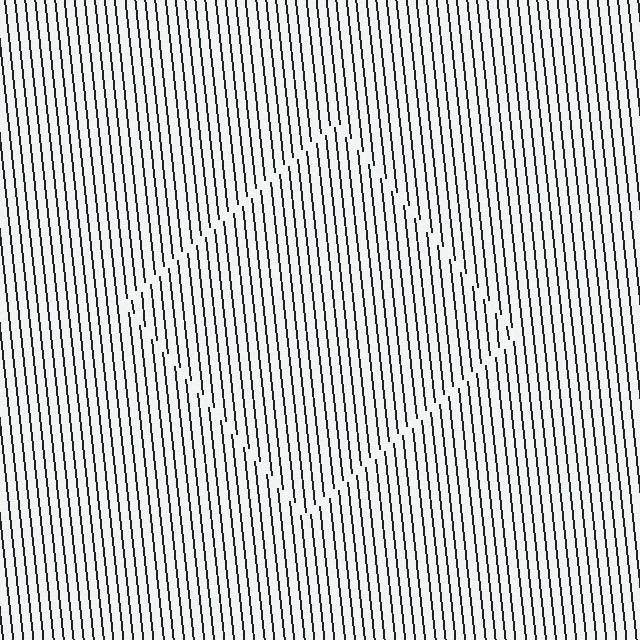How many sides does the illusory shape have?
4 sides — the line-ends trace a square.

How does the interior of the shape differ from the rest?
The interior of the shape contains the same grating, shifted by half a period — the contour is defined by the phase discontinuity where line-ends from the inner and outer gratings abut.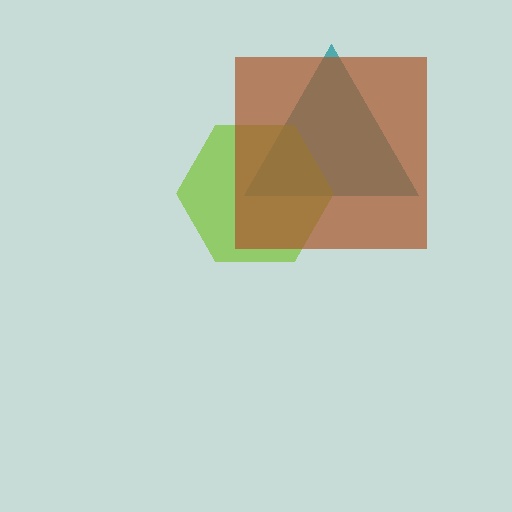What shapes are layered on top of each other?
The layered shapes are: a teal triangle, a lime hexagon, a brown square.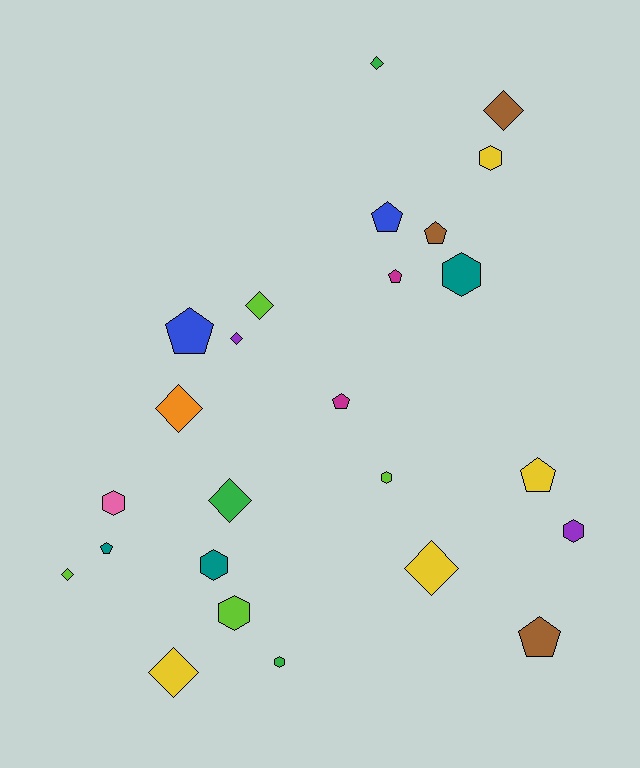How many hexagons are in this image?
There are 8 hexagons.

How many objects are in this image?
There are 25 objects.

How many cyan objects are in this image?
There are no cyan objects.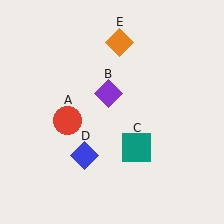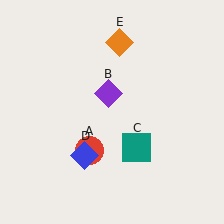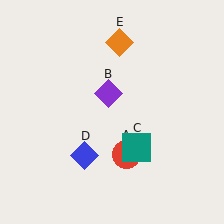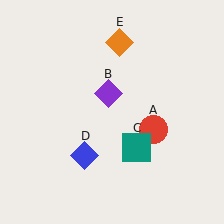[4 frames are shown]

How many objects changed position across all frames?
1 object changed position: red circle (object A).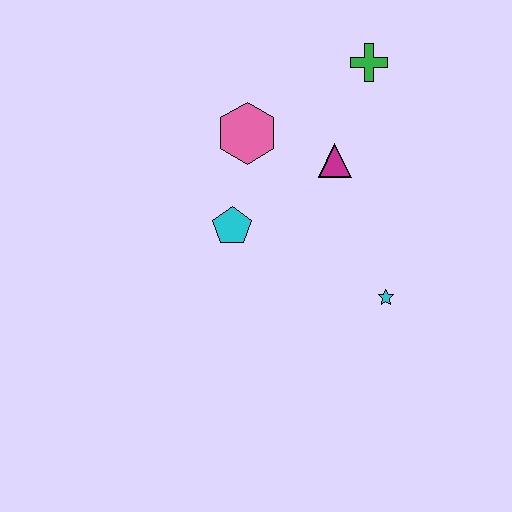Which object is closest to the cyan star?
The magenta triangle is closest to the cyan star.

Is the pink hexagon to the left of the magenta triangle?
Yes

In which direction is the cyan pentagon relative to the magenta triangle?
The cyan pentagon is to the left of the magenta triangle.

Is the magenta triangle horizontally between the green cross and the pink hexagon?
Yes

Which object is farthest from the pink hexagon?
The cyan star is farthest from the pink hexagon.